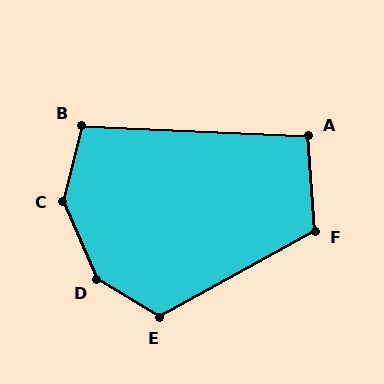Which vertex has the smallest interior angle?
A, at approximately 97 degrees.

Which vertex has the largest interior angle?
D, at approximately 144 degrees.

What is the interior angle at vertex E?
Approximately 120 degrees (obtuse).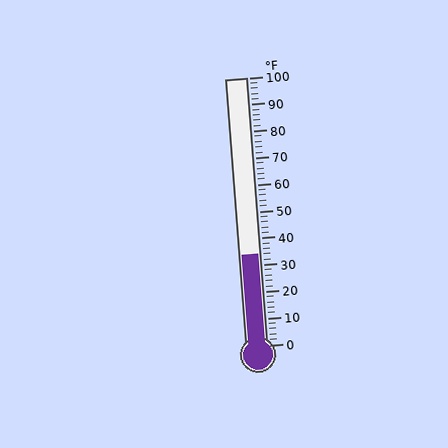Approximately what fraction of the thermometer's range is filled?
The thermometer is filled to approximately 35% of its range.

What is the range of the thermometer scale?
The thermometer scale ranges from 0°F to 100°F.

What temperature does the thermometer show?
The thermometer shows approximately 34°F.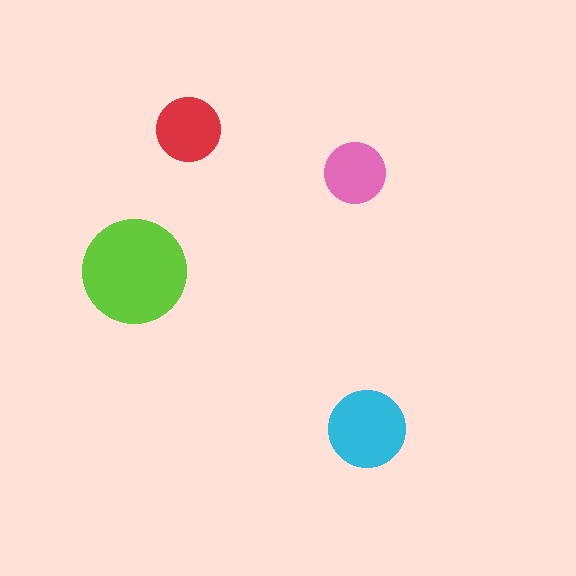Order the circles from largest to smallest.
the lime one, the cyan one, the red one, the pink one.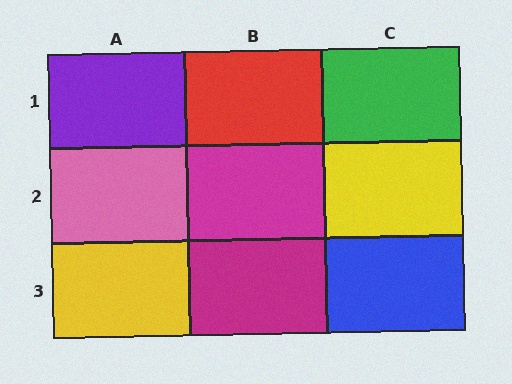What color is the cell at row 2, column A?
Pink.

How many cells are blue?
1 cell is blue.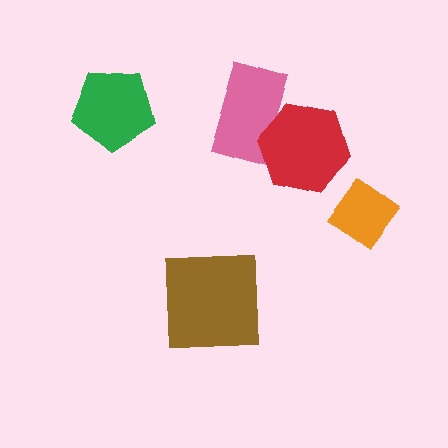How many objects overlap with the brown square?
0 objects overlap with the brown square.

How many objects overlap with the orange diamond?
0 objects overlap with the orange diamond.